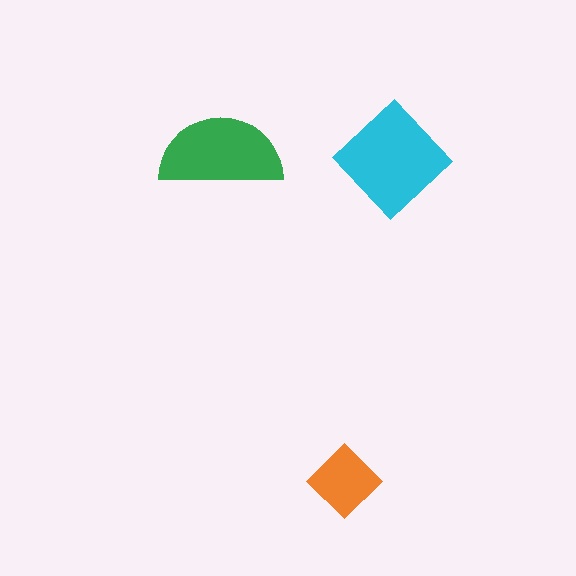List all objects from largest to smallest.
The cyan diamond, the green semicircle, the orange diamond.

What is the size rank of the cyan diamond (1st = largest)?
1st.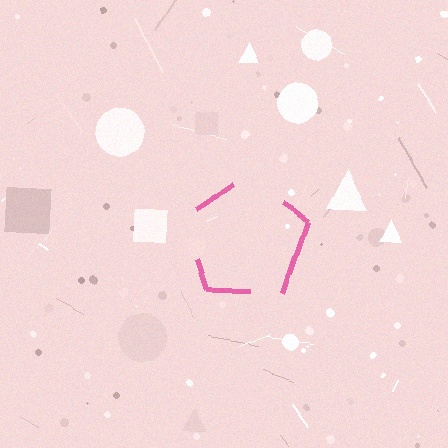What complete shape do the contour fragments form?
The contour fragments form a pentagon.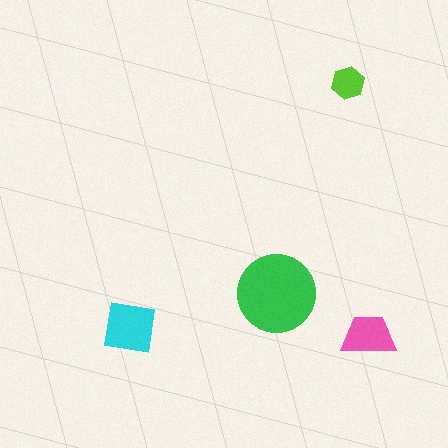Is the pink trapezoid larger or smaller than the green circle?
Smaller.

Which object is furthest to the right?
The pink trapezoid is rightmost.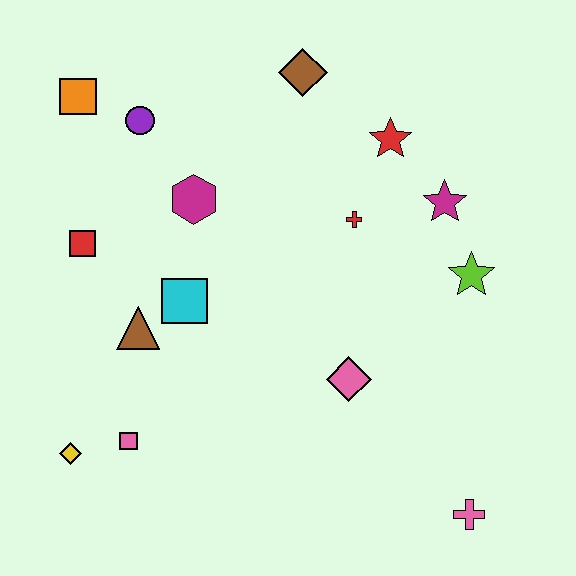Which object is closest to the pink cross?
The pink diamond is closest to the pink cross.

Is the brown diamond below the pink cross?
No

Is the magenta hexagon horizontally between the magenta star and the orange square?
Yes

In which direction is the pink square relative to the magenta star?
The pink square is to the left of the magenta star.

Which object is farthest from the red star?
The yellow diamond is farthest from the red star.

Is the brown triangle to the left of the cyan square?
Yes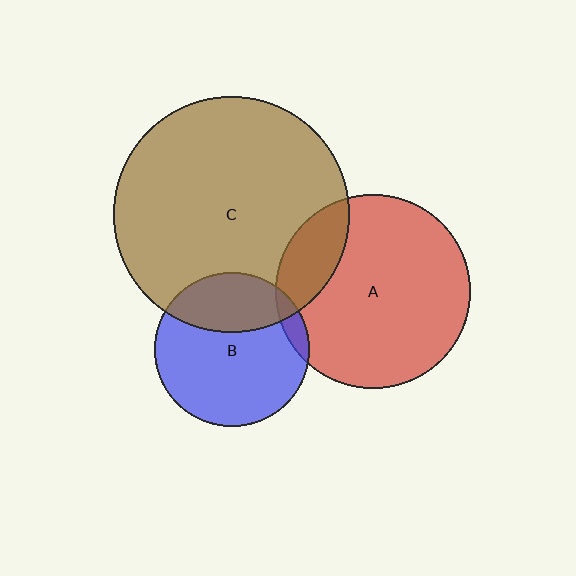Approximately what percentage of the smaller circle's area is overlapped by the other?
Approximately 30%.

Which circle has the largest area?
Circle C (brown).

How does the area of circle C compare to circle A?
Approximately 1.5 times.